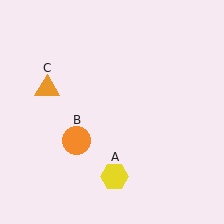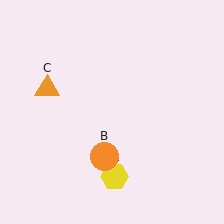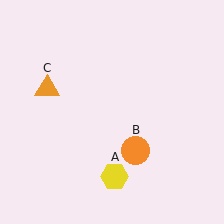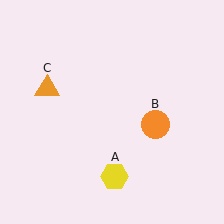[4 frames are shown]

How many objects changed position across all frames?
1 object changed position: orange circle (object B).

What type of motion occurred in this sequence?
The orange circle (object B) rotated counterclockwise around the center of the scene.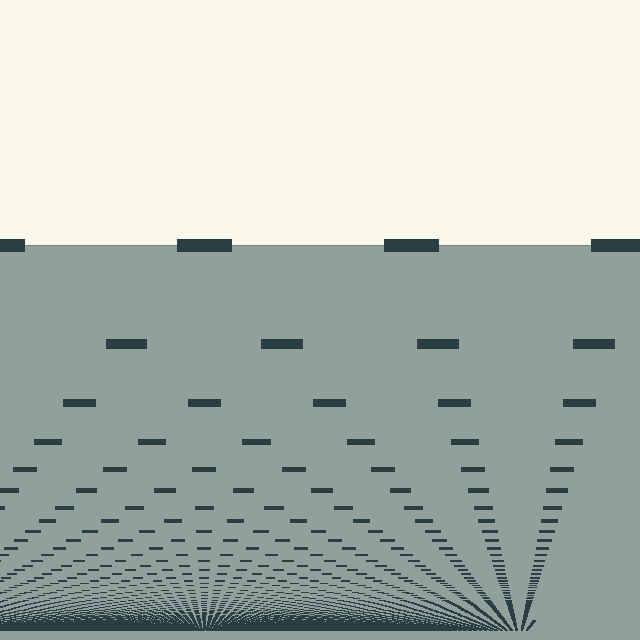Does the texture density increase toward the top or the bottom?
Density increases toward the bottom.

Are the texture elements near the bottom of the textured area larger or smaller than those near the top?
Smaller. The gradient is inverted — elements near the bottom are smaller and denser.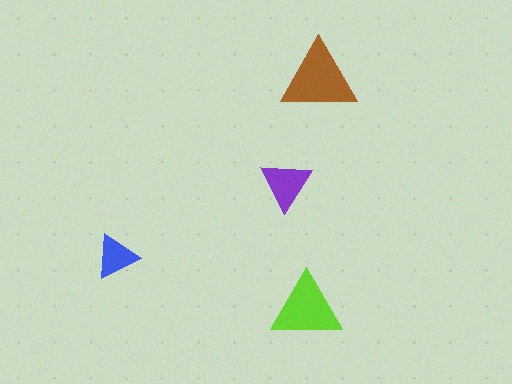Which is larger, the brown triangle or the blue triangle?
The brown one.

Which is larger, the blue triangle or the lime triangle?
The lime one.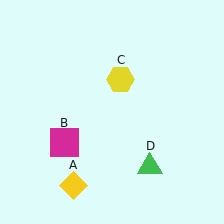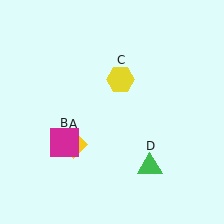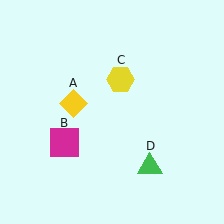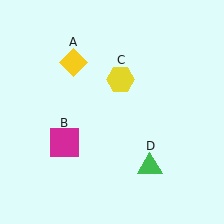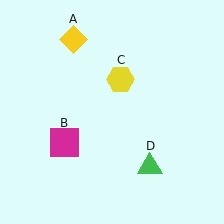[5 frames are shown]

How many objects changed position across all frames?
1 object changed position: yellow diamond (object A).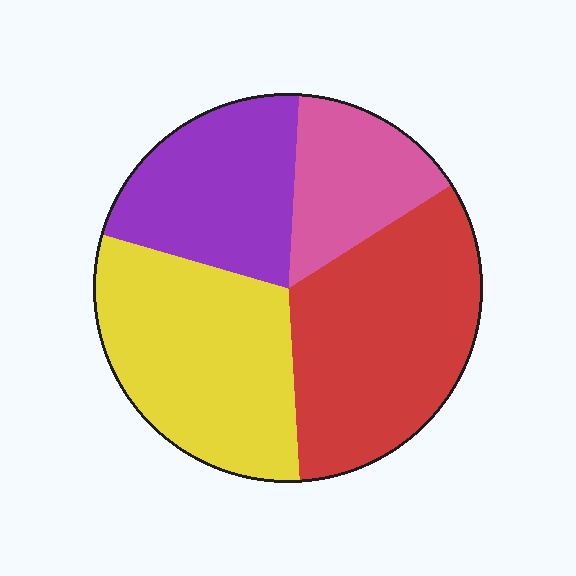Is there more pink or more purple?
Purple.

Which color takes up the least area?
Pink, at roughly 15%.